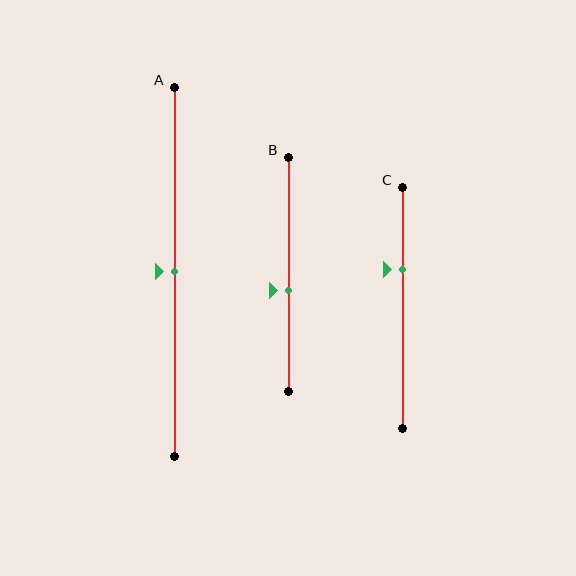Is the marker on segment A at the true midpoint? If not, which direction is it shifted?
Yes, the marker on segment A is at the true midpoint.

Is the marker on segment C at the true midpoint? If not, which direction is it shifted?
No, the marker on segment C is shifted upward by about 16% of the segment length.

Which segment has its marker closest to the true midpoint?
Segment A has its marker closest to the true midpoint.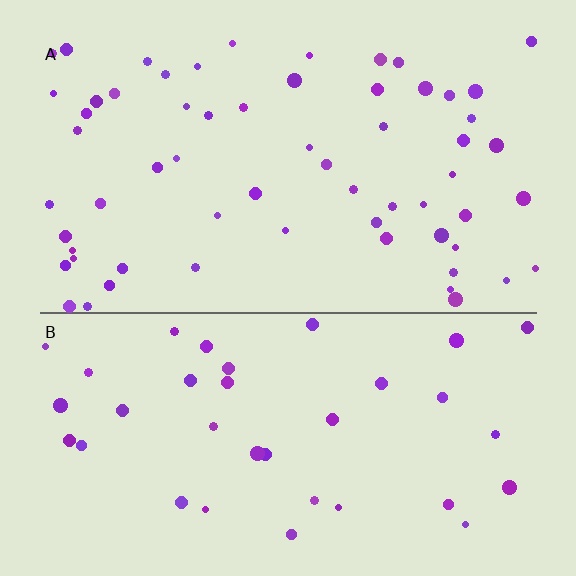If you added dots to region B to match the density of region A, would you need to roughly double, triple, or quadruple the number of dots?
Approximately double.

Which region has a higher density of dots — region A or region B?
A (the top).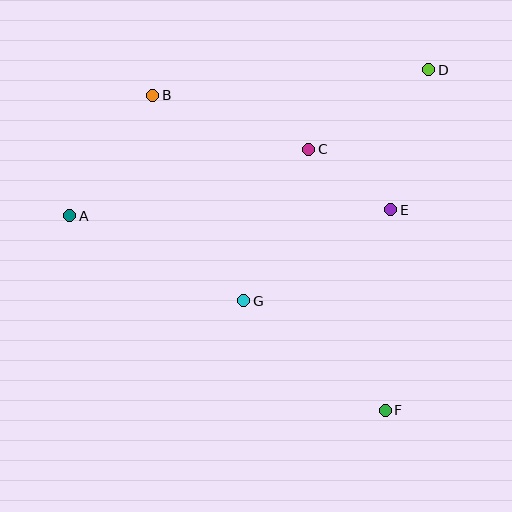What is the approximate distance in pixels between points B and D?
The distance between B and D is approximately 277 pixels.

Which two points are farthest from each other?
Points B and F are farthest from each other.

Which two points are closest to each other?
Points C and E are closest to each other.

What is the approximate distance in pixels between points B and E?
The distance between B and E is approximately 264 pixels.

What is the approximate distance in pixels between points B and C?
The distance between B and C is approximately 165 pixels.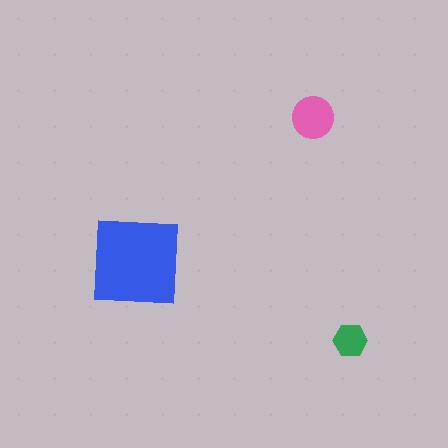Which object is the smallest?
The green hexagon.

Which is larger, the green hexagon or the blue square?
The blue square.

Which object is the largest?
The blue square.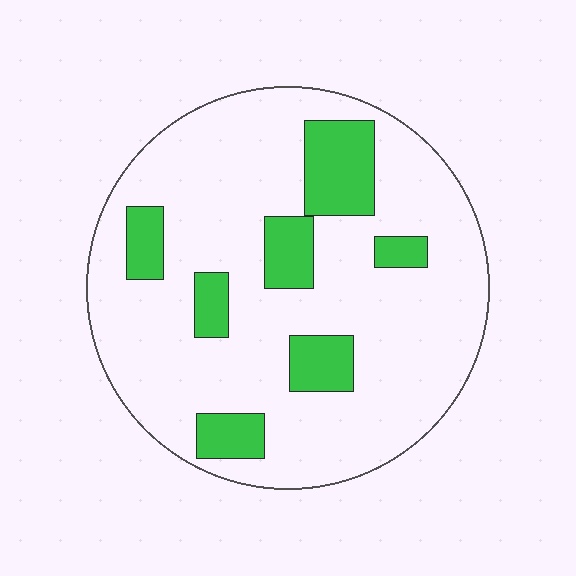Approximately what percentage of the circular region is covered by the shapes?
Approximately 20%.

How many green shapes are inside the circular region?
7.